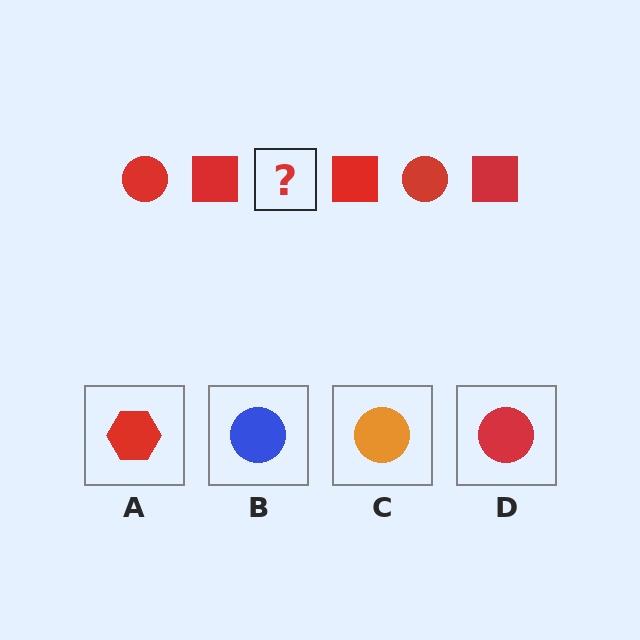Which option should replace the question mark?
Option D.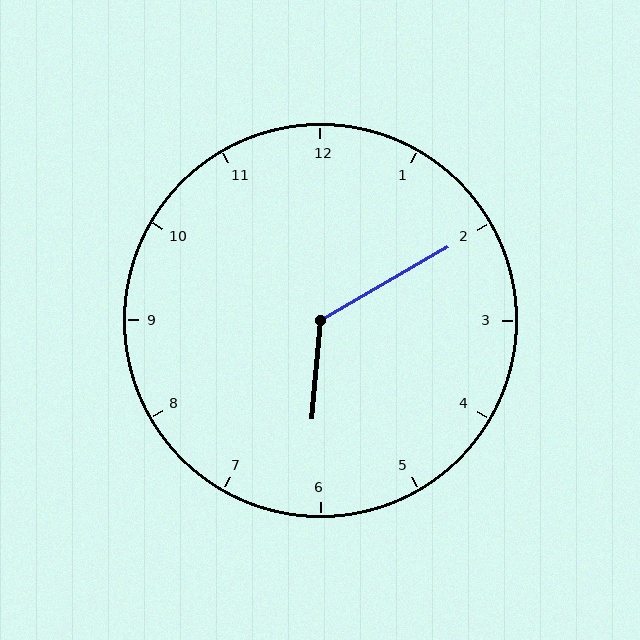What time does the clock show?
6:10.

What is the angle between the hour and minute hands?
Approximately 125 degrees.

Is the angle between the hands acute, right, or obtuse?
It is obtuse.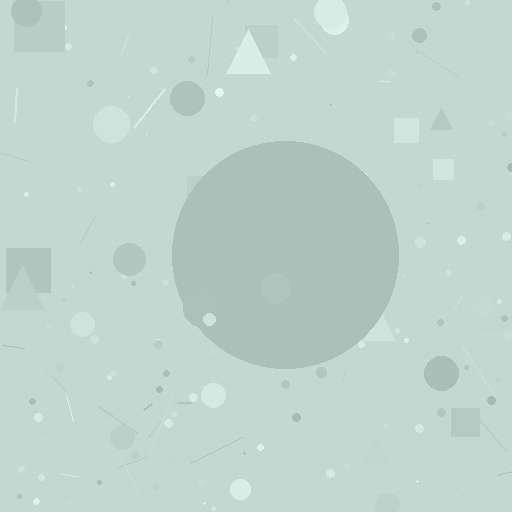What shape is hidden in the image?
A circle is hidden in the image.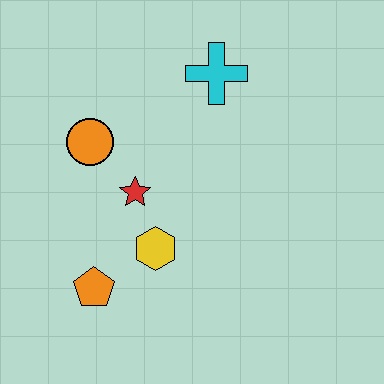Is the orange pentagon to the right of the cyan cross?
No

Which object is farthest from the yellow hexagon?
The cyan cross is farthest from the yellow hexagon.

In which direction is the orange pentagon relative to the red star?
The orange pentagon is below the red star.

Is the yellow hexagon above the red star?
No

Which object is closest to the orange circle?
The red star is closest to the orange circle.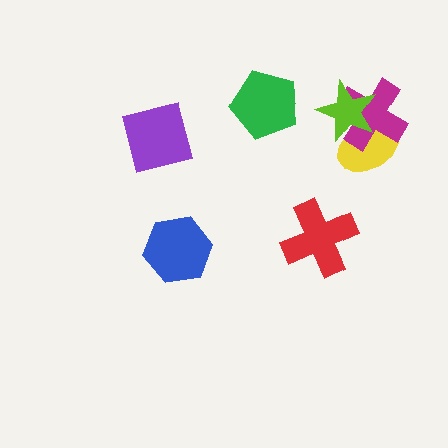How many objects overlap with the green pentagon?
0 objects overlap with the green pentagon.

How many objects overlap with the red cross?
0 objects overlap with the red cross.